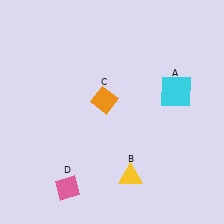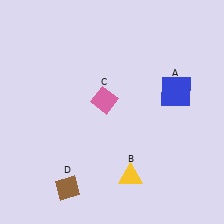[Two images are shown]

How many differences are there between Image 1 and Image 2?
There are 3 differences between the two images.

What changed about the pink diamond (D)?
In Image 1, D is pink. In Image 2, it changed to brown.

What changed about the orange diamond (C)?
In Image 1, C is orange. In Image 2, it changed to pink.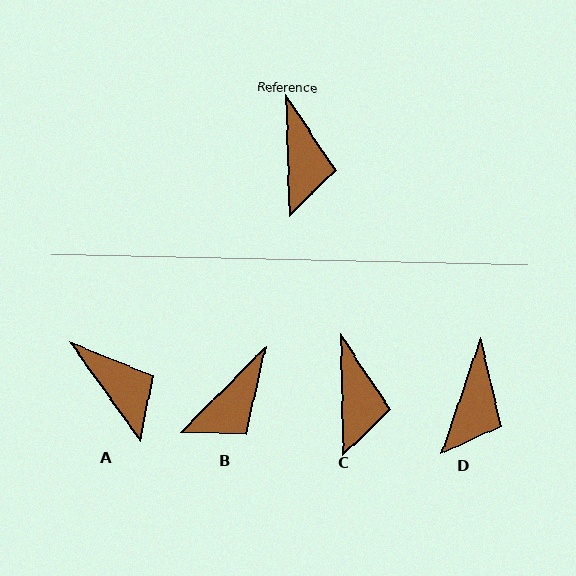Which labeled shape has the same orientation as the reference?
C.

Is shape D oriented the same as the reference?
No, it is off by about 20 degrees.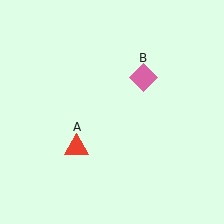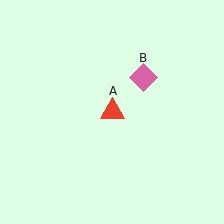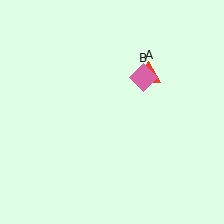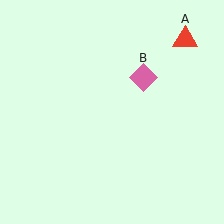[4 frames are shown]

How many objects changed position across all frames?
1 object changed position: red triangle (object A).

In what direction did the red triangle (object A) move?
The red triangle (object A) moved up and to the right.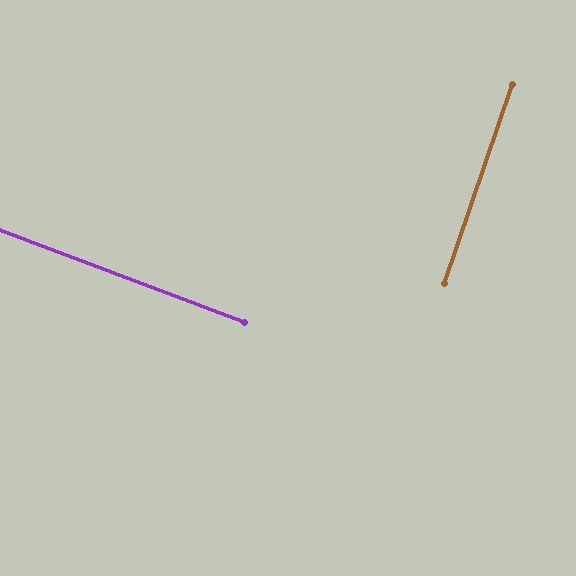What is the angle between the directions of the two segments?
Approximately 88 degrees.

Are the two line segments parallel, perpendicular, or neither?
Perpendicular — they meet at approximately 88°.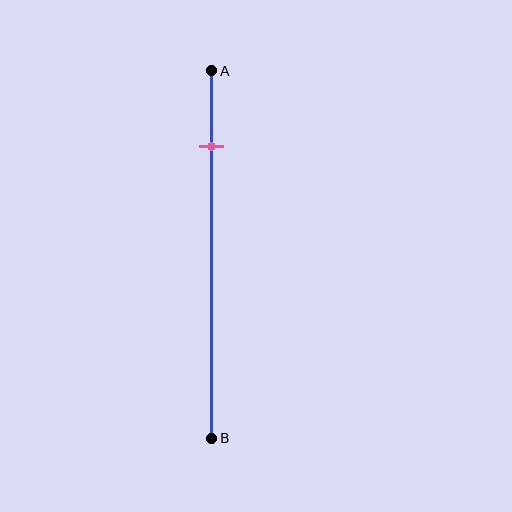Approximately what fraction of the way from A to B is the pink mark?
The pink mark is approximately 20% of the way from A to B.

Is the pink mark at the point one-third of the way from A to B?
No, the mark is at about 20% from A, not at the 33% one-third point.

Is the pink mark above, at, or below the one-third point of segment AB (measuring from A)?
The pink mark is above the one-third point of segment AB.